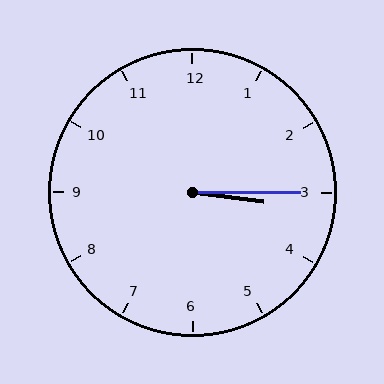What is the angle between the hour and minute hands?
Approximately 8 degrees.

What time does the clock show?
3:15.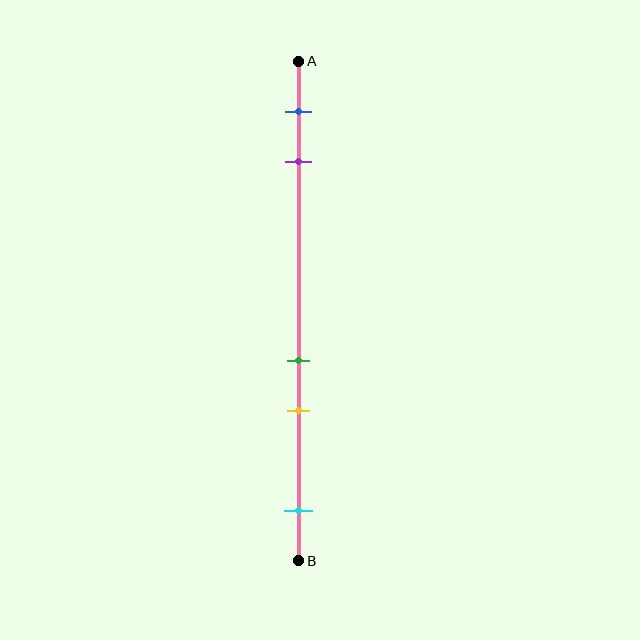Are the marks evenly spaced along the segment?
No, the marks are not evenly spaced.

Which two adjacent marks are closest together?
The green and yellow marks are the closest adjacent pair.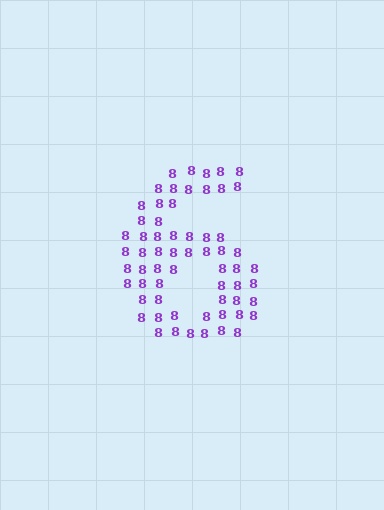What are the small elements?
The small elements are digit 8's.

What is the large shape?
The large shape is the digit 6.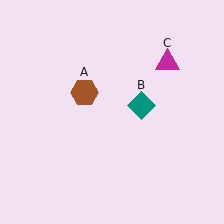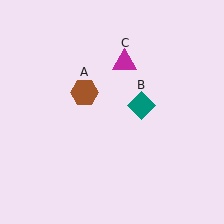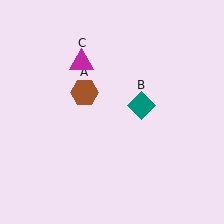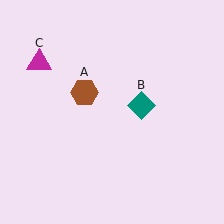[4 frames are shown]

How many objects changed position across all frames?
1 object changed position: magenta triangle (object C).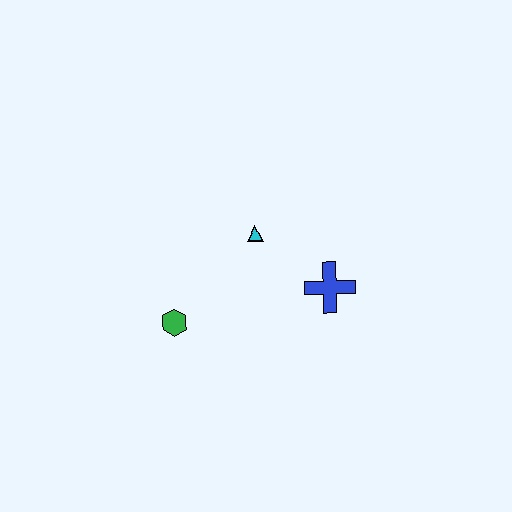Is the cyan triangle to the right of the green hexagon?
Yes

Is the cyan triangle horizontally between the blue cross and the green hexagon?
Yes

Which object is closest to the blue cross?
The cyan triangle is closest to the blue cross.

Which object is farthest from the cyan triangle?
The green hexagon is farthest from the cyan triangle.